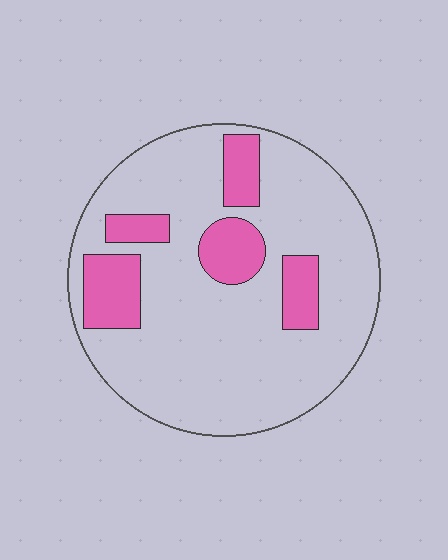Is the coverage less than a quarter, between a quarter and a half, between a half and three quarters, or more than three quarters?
Less than a quarter.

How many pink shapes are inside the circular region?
5.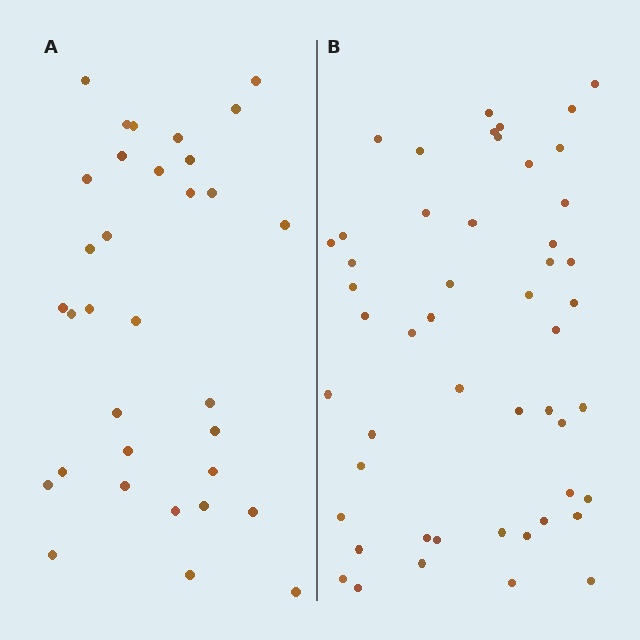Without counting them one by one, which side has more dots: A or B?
Region B (the right region) has more dots.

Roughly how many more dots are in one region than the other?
Region B has approximately 15 more dots than region A.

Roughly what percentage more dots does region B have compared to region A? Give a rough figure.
About 50% more.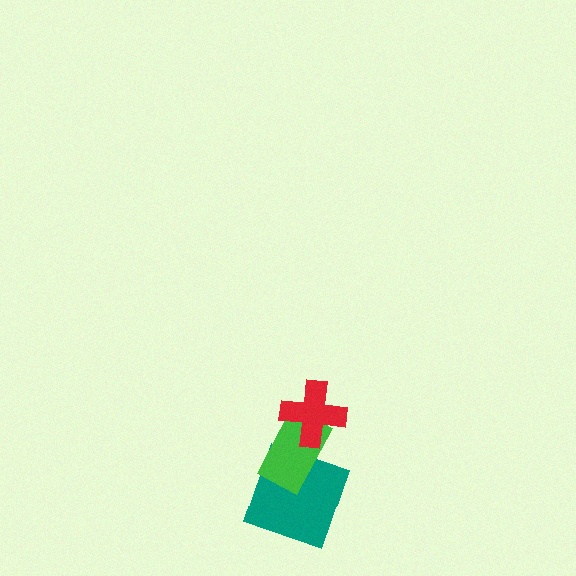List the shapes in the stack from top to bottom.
From top to bottom: the red cross, the green rectangle, the teal square.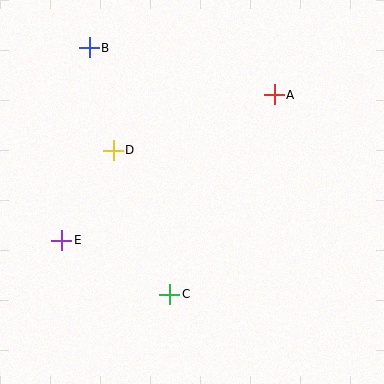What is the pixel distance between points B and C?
The distance between B and C is 259 pixels.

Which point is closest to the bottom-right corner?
Point C is closest to the bottom-right corner.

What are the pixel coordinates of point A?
Point A is at (274, 95).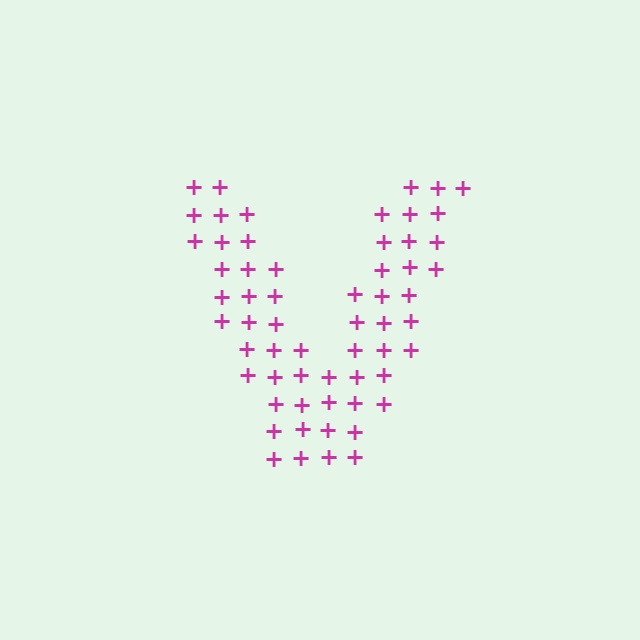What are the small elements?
The small elements are plus signs.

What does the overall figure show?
The overall figure shows the letter V.